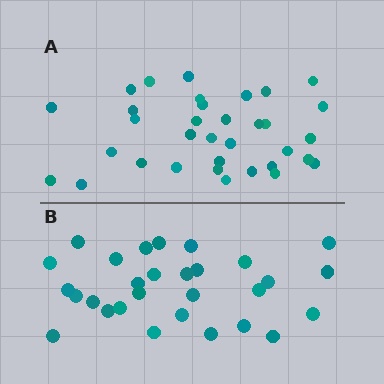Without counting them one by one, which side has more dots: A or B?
Region A (the top region) has more dots.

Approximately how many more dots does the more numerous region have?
Region A has about 5 more dots than region B.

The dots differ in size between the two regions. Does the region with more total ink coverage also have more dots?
No. Region B has more total ink coverage because its dots are larger, but region A actually contains more individual dots. Total area can be misleading — the number of items is what matters here.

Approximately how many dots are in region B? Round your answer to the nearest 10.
About 30 dots. (The exact count is 29, which rounds to 30.)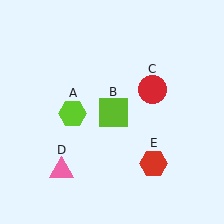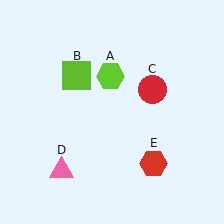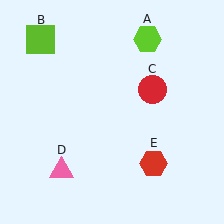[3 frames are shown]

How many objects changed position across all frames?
2 objects changed position: lime hexagon (object A), lime square (object B).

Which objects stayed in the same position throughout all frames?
Red circle (object C) and pink triangle (object D) and red hexagon (object E) remained stationary.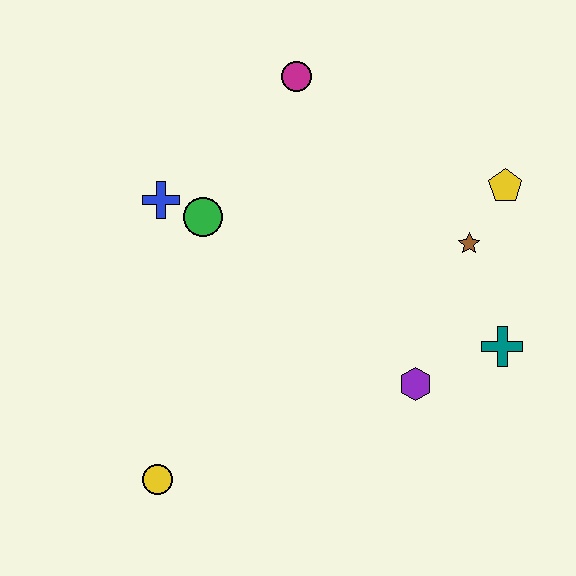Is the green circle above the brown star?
Yes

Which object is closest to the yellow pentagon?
The brown star is closest to the yellow pentagon.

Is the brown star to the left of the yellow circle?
No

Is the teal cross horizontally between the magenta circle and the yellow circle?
No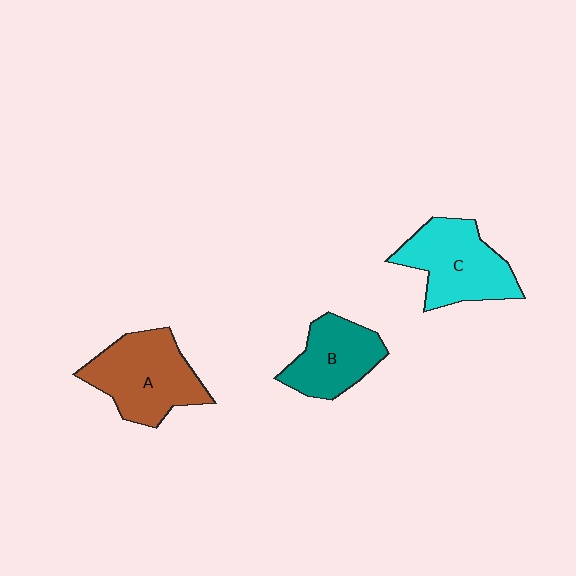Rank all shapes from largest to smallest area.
From largest to smallest: A (brown), C (cyan), B (teal).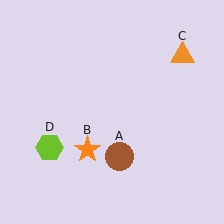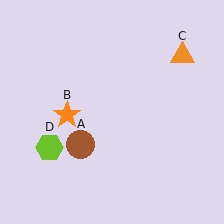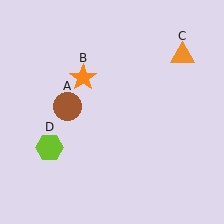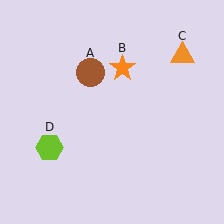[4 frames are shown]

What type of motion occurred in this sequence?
The brown circle (object A), orange star (object B) rotated clockwise around the center of the scene.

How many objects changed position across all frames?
2 objects changed position: brown circle (object A), orange star (object B).